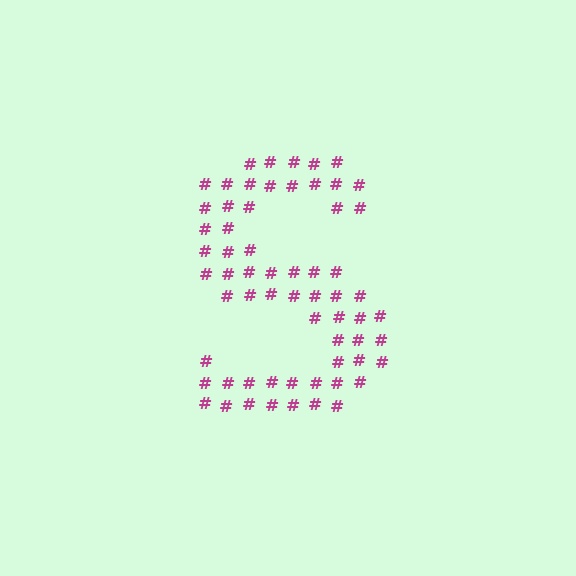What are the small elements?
The small elements are hash symbols.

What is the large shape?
The large shape is the letter S.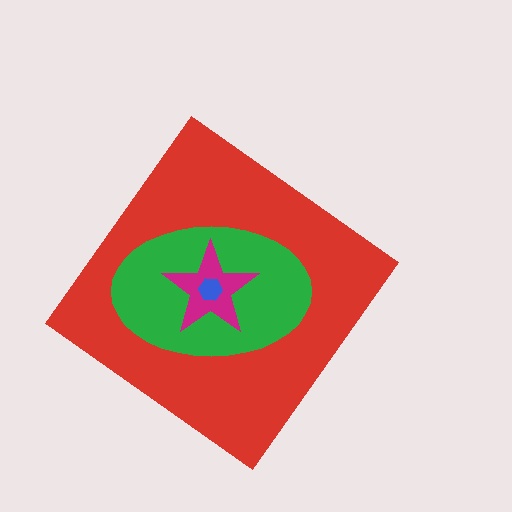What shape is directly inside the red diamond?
The green ellipse.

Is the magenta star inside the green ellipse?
Yes.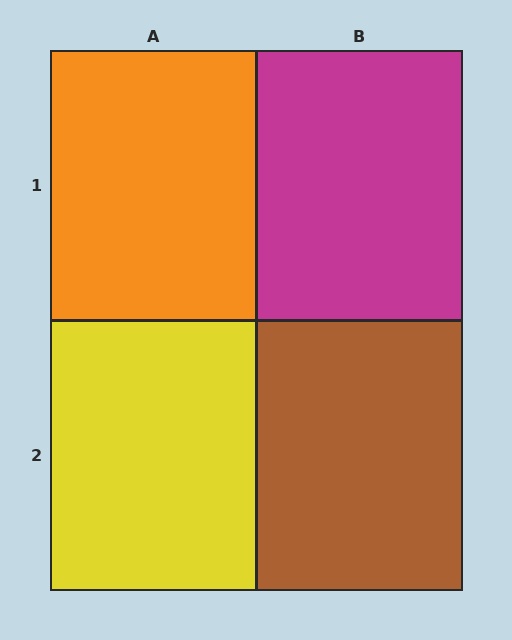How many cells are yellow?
1 cell is yellow.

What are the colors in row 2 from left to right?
Yellow, brown.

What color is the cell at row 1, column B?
Magenta.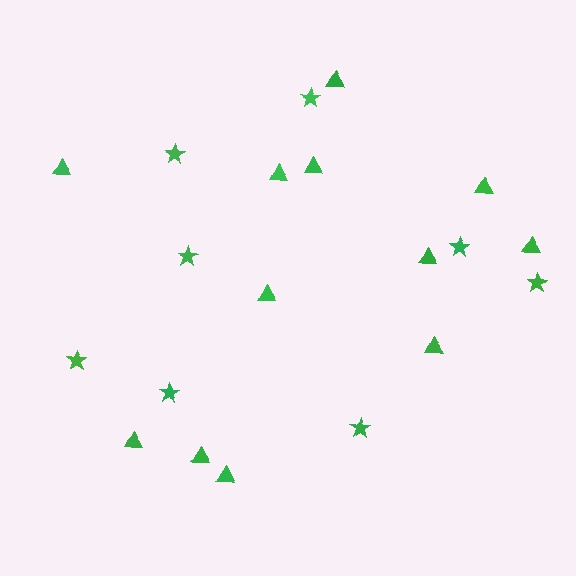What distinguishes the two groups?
There are 2 groups: one group of triangles (12) and one group of stars (8).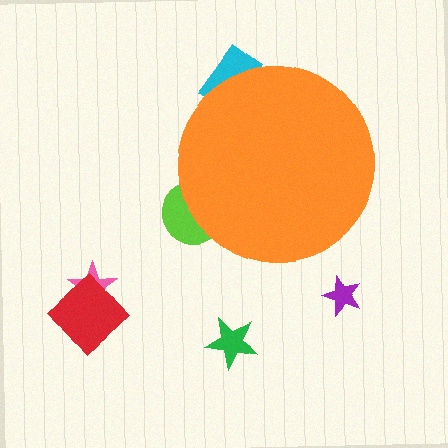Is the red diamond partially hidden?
No, the red diamond is fully visible.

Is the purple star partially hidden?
No, the purple star is fully visible.